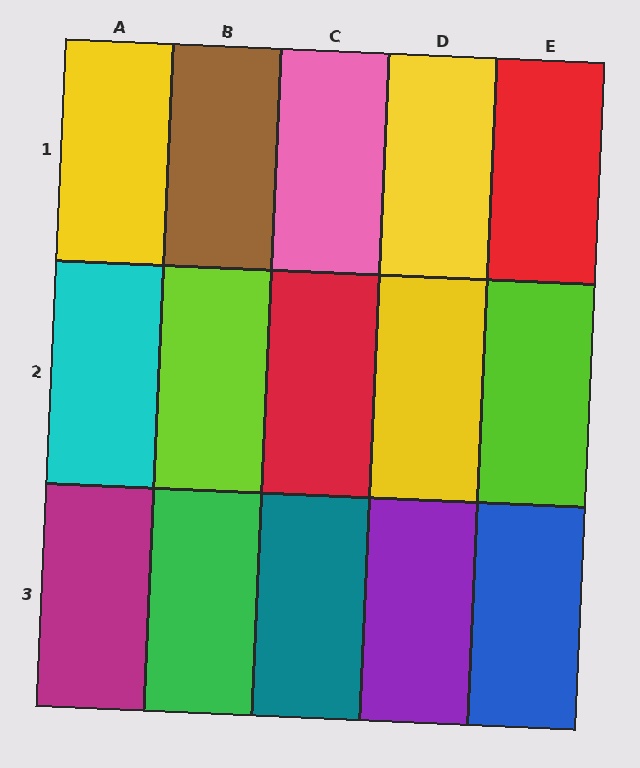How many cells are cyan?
1 cell is cyan.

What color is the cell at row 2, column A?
Cyan.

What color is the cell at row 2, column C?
Red.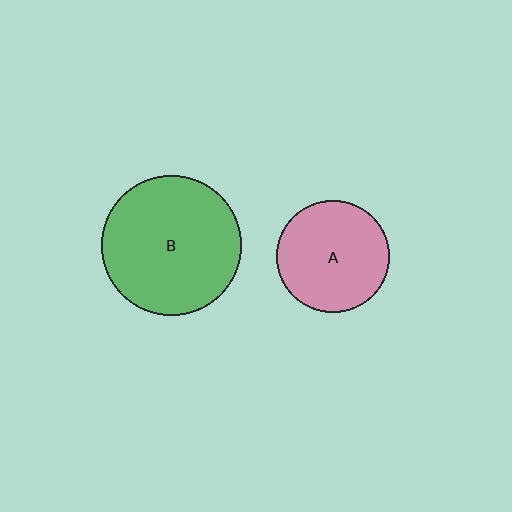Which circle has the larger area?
Circle B (green).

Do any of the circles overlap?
No, none of the circles overlap.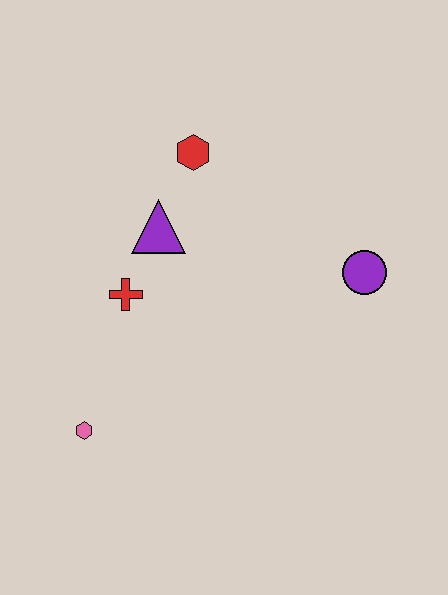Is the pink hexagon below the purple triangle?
Yes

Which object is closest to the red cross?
The purple triangle is closest to the red cross.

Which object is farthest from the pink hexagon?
The purple circle is farthest from the pink hexagon.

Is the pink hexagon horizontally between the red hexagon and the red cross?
No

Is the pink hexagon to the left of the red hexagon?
Yes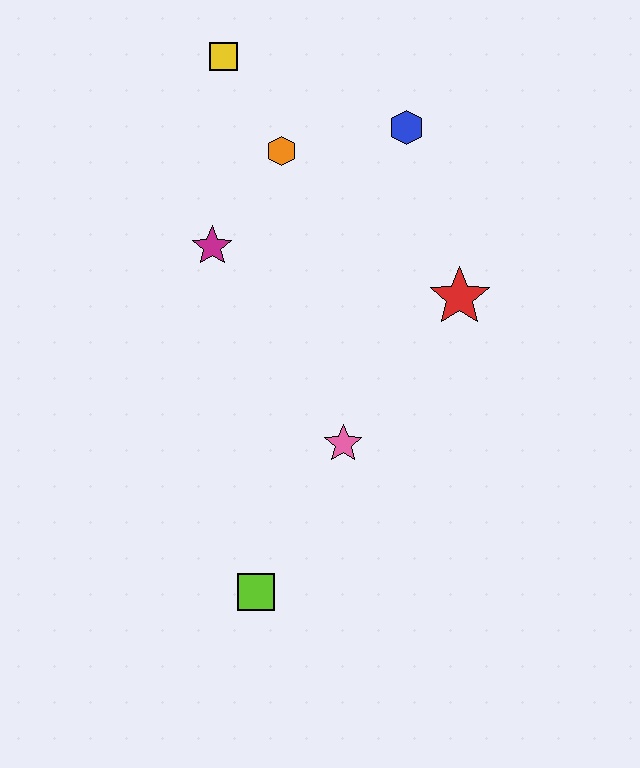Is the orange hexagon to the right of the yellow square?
Yes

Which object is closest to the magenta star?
The orange hexagon is closest to the magenta star.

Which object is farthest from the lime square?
The yellow square is farthest from the lime square.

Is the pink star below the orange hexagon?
Yes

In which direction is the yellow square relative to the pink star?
The yellow square is above the pink star.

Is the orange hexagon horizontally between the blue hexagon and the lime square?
Yes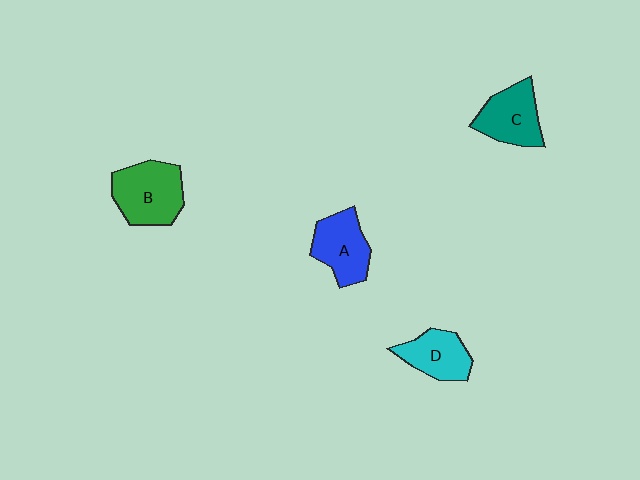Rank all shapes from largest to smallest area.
From largest to smallest: B (green), A (blue), C (teal), D (cyan).